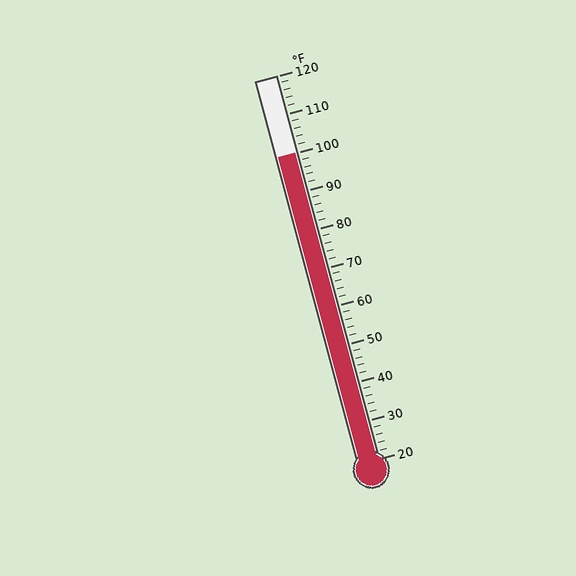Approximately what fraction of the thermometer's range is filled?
The thermometer is filled to approximately 80% of its range.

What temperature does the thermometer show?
The thermometer shows approximately 100°F.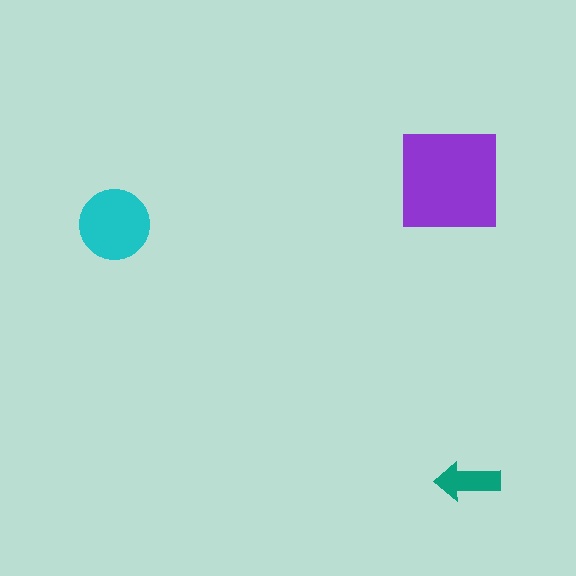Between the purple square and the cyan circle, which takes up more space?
The purple square.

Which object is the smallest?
The teal arrow.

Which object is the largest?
The purple square.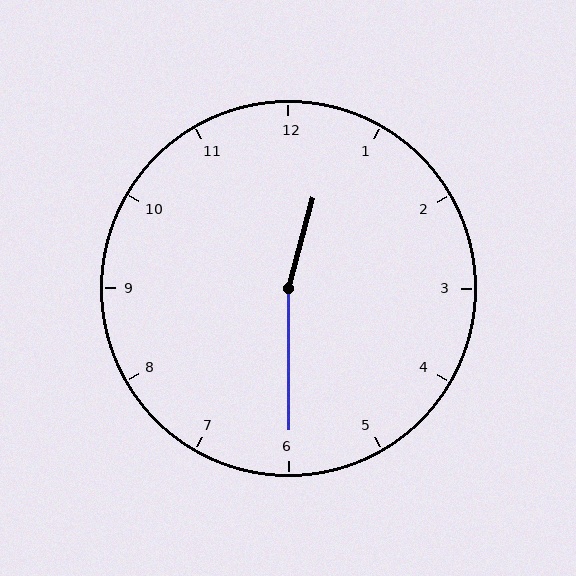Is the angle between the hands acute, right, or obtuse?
It is obtuse.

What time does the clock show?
12:30.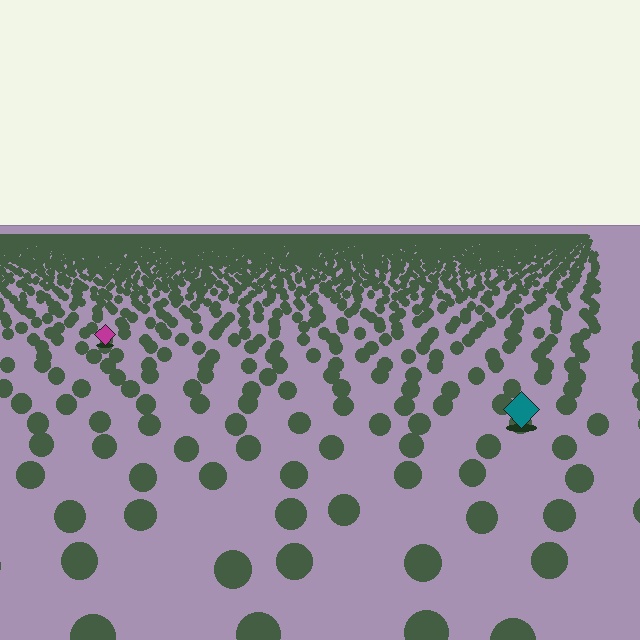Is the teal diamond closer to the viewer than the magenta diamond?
Yes. The teal diamond is closer — you can tell from the texture gradient: the ground texture is coarser near it.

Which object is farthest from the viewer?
The magenta diamond is farthest from the viewer. It appears smaller and the ground texture around it is denser.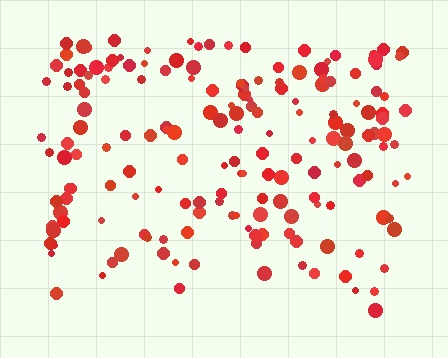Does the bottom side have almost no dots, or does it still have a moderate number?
Still a moderate number, just noticeably fewer than the top.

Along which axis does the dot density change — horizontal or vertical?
Vertical.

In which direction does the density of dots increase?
From bottom to top, with the top side densest.